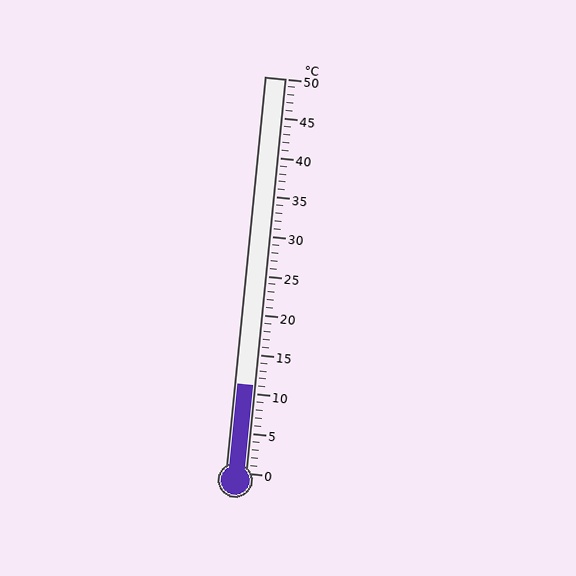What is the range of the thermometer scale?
The thermometer scale ranges from 0°C to 50°C.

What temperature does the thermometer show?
The thermometer shows approximately 11°C.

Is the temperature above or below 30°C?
The temperature is below 30°C.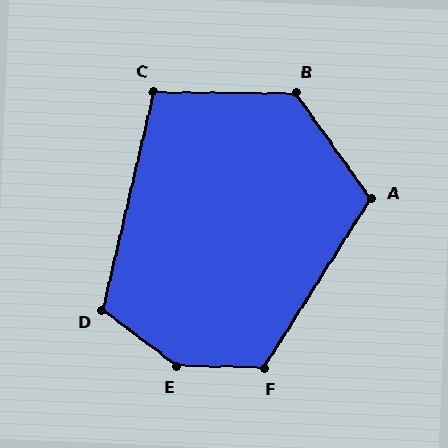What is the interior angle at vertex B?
Approximately 126 degrees (obtuse).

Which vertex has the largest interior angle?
E, at approximately 145 degrees.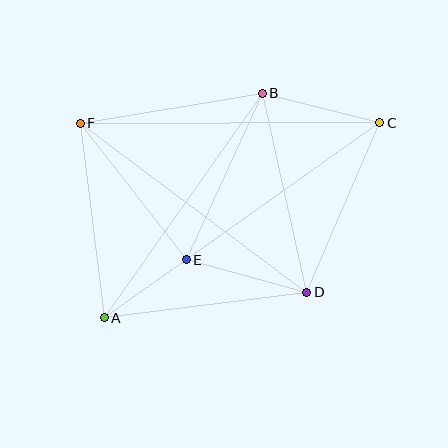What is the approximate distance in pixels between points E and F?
The distance between E and F is approximately 173 pixels.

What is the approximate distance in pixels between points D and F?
The distance between D and F is approximately 282 pixels.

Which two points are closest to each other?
Points A and E are closest to each other.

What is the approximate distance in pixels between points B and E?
The distance between B and E is approximately 183 pixels.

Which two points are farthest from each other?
Points A and C are farthest from each other.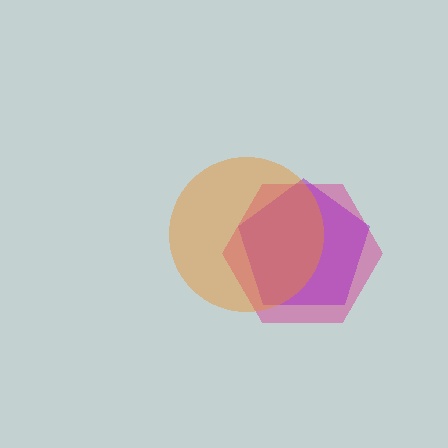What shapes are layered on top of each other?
The layered shapes are: a magenta hexagon, a purple pentagon, an orange circle.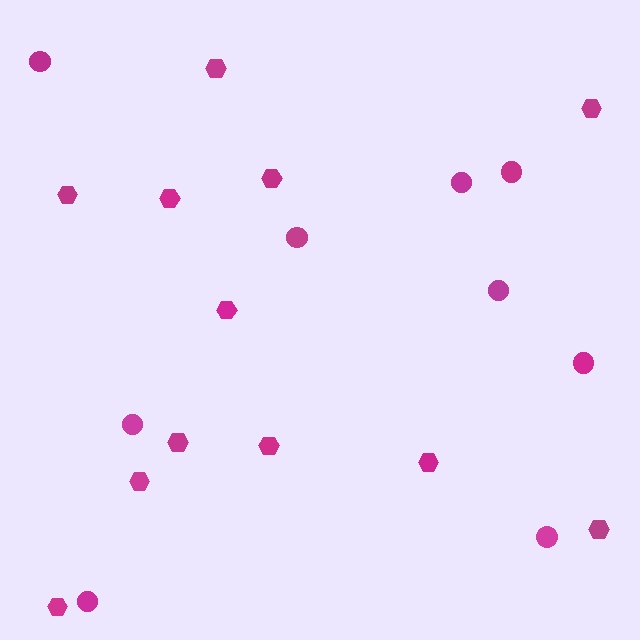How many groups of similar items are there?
There are 2 groups: one group of circles (9) and one group of hexagons (12).